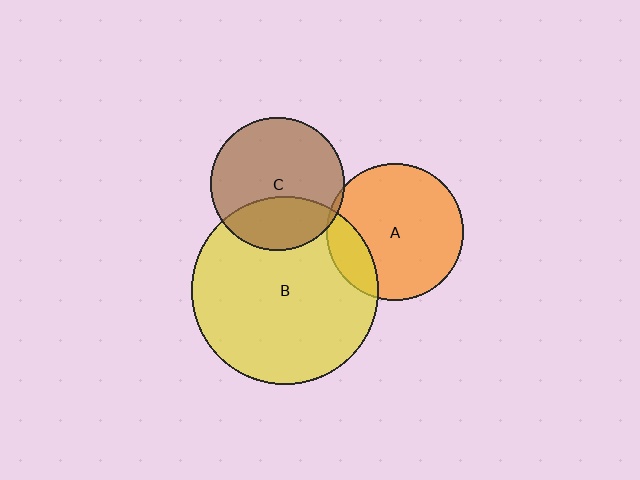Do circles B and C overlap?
Yes.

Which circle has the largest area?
Circle B (yellow).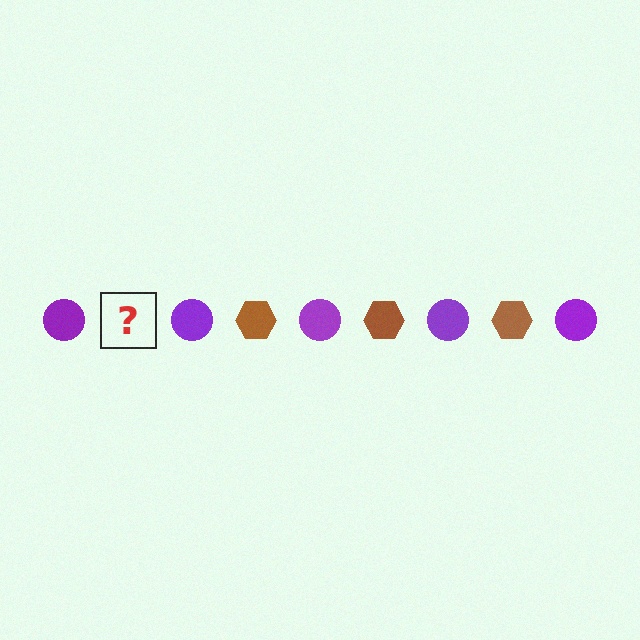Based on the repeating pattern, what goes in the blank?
The blank should be a brown hexagon.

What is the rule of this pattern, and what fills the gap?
The rule is that the pattern alternates between purple circle and brown hexagon. The gap should be filled with a brown hexagon.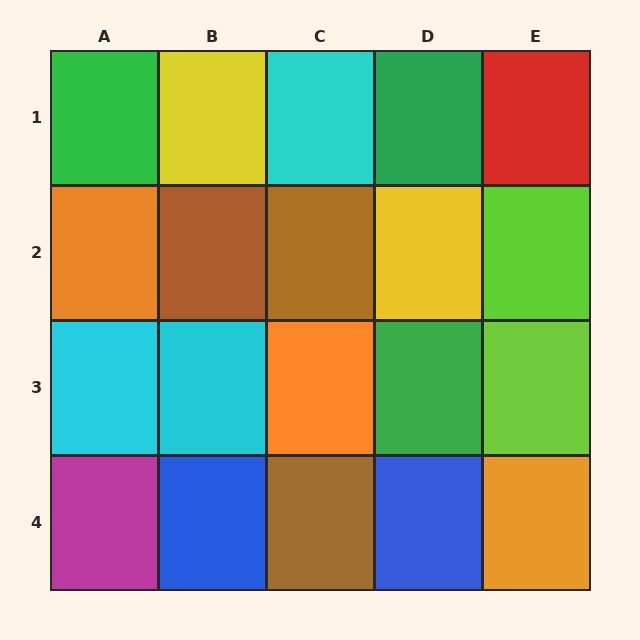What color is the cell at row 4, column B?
Blue.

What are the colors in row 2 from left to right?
Orange, brown, brown, yellow, lime.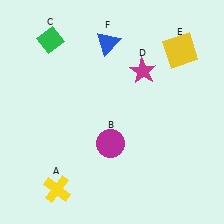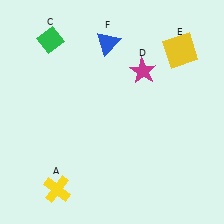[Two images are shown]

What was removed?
The magenta circle (B) was removed in Image 2.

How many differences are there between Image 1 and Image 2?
There is 1 difference between the two images.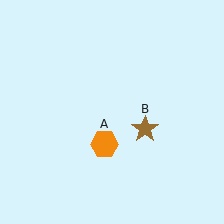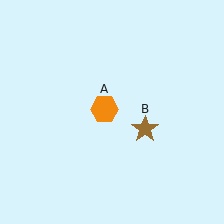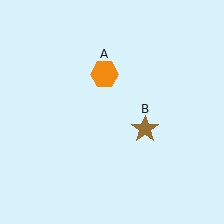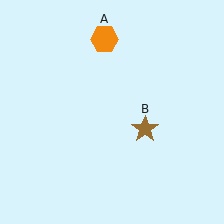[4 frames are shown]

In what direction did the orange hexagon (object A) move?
The orange hexagon (object A) moved up.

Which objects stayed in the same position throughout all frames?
Brown star (object B) remained stationary.